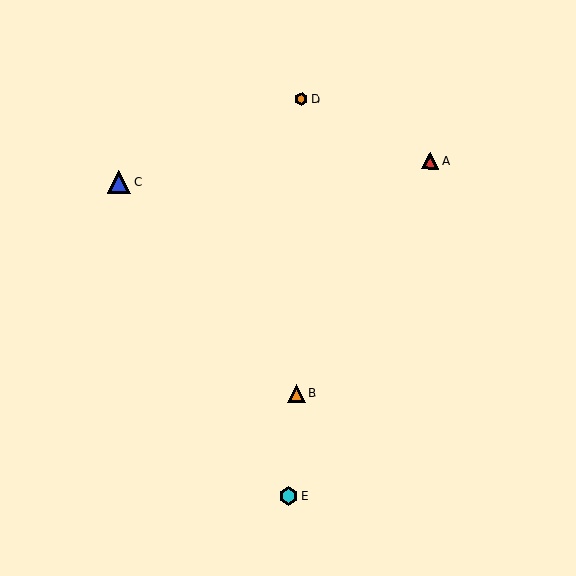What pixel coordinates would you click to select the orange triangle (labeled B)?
Click at (296, 393) to select the orange triangle B.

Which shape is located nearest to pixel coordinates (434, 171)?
The red triangle (labeled A) at (431, 161) is nearest to that location.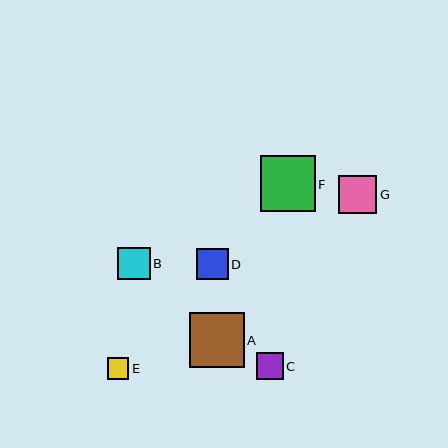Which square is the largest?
Square F is the largest with a size of approximately 55 pixels.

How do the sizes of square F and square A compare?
Square F and square A are approximately the same size.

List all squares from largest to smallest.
From largest to smallest: F, A, G, B, D, C, E.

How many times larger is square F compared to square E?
Square F is approximately 2.6 times the size of square E.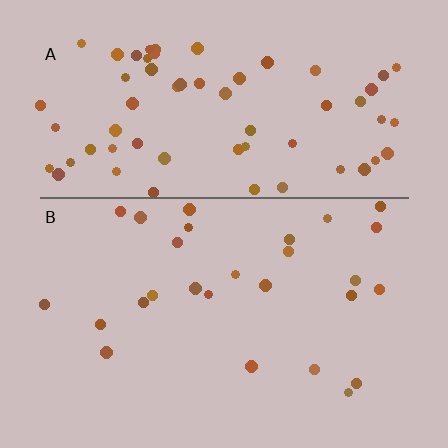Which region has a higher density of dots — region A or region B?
A (the top).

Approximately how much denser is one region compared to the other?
Approximately 2.5× — region A over region B.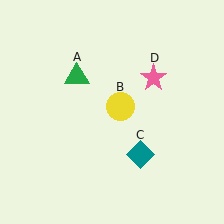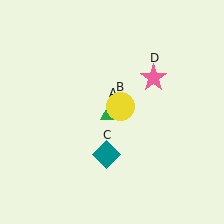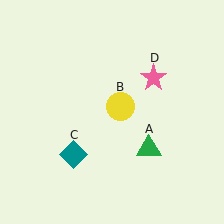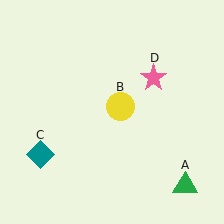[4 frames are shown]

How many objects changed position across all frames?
2 objects changed position: green triangle (object A), teal diamond (object C).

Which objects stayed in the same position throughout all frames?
Yellow circle (object B) and pink star (object D) remained stationary.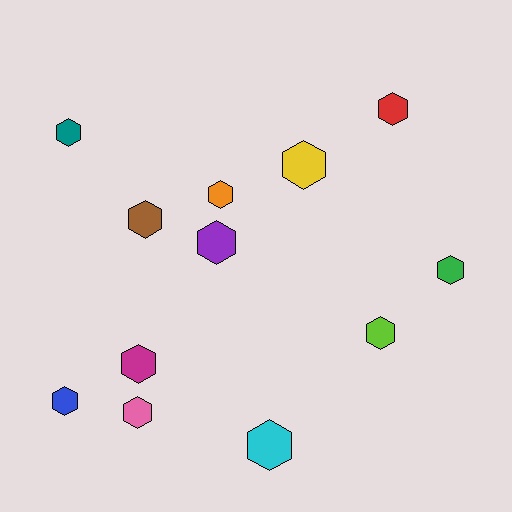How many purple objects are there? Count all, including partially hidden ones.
There is 1 purple object.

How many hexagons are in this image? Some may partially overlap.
There are 12 hexagons.